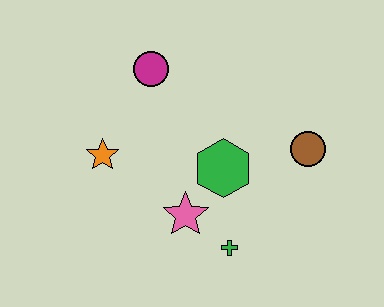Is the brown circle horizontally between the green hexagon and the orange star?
No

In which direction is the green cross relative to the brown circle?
The green cross is below the brown circle.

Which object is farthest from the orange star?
The brown circle is farthest from the orange star.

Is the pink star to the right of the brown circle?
No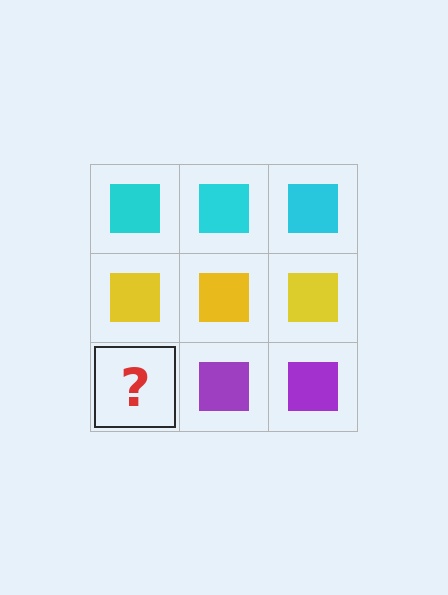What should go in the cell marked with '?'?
The missing cell should contain a purple square.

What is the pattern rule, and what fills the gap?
The rule is that each row has a consistent color. The gap should be filled with a purple square.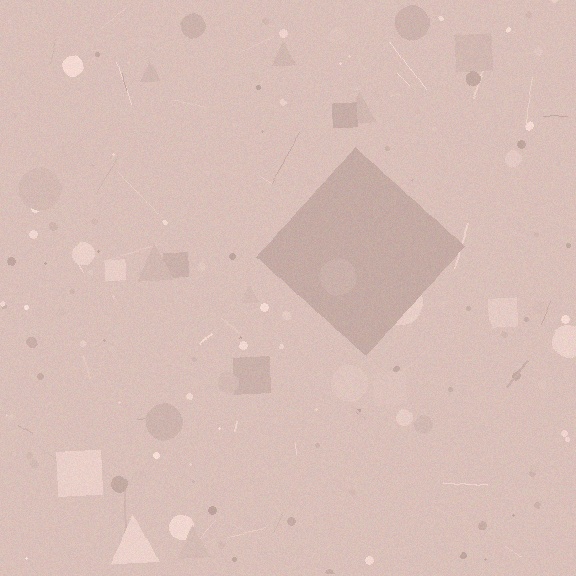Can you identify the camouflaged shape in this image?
The camouflaged shape is a diamond.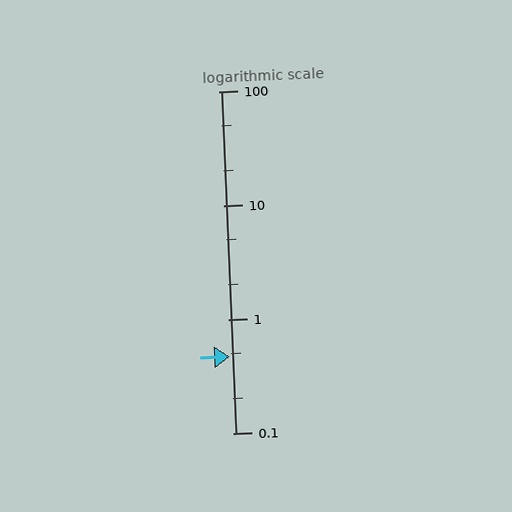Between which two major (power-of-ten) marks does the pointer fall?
The pointer is between 0.1 and 1.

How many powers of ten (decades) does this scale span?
The scale spans 3 decades, from 0.1 to 100.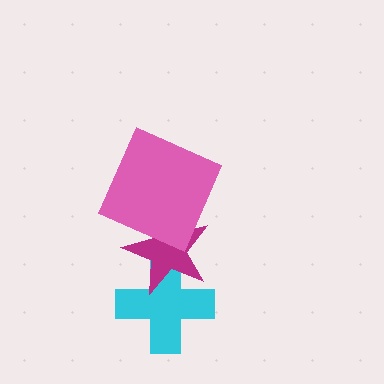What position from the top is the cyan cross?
The cyan cross is 3rd from the top.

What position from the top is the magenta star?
The magenta star is 2nd from the top.